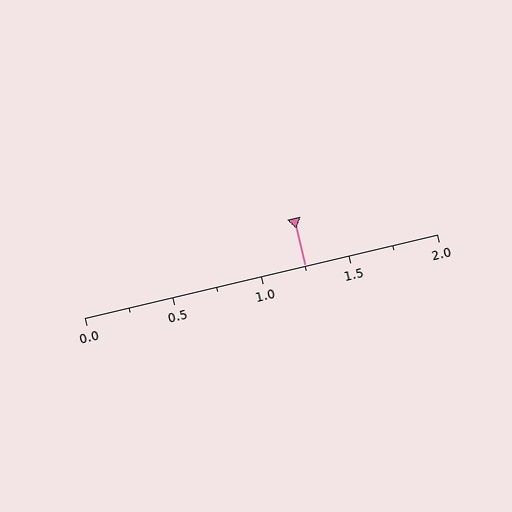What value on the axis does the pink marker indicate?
The marker indicates approximately 1.25.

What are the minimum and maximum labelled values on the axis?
The axis runs from 0.0 to 2.0.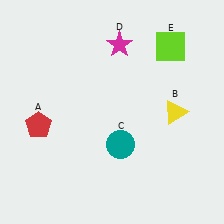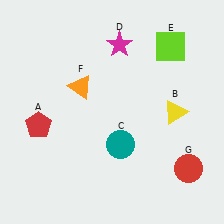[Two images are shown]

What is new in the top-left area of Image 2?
An orange triangle (F) was added in the top-left area of Image 2.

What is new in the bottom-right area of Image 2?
A red circle (G) was added in the bottom-right area of Image 2.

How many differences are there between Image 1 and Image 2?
There are 2 differences between the two images.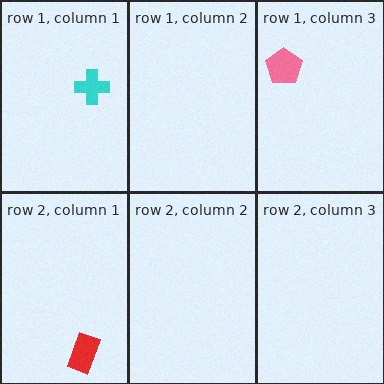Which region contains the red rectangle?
The row 2, column 1 region.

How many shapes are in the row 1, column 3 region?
1.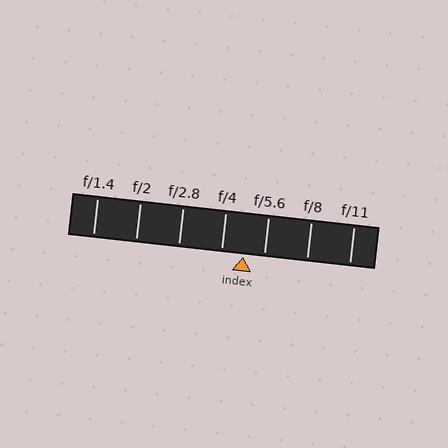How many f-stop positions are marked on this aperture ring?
There are 7 f-stop positions marked.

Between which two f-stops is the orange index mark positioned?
The index mark is between f/4 and f/5.6.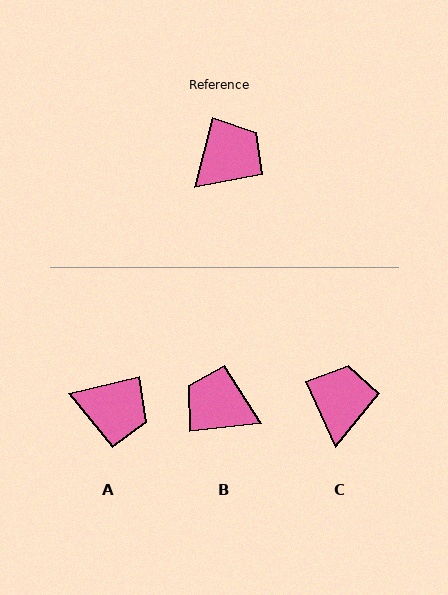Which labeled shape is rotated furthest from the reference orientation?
B, about 111 degrees away.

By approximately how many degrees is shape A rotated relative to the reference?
Approximately 62 degrees clockwise.